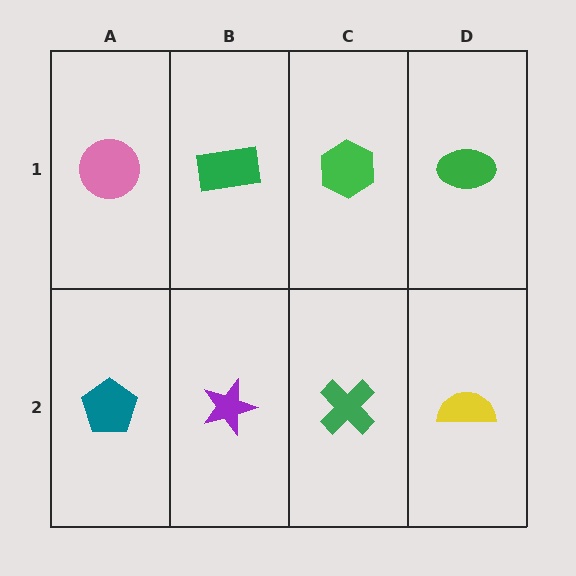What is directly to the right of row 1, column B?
A green hexagon.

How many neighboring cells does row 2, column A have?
2.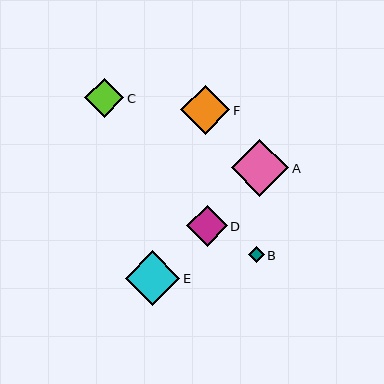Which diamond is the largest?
Diamond A is the largest with a size of approximately 57 pixels.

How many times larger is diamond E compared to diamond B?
Diamond E is approximately 3.5 times the size of diamond B.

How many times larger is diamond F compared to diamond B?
Diamond F is approximately 3.1 times the size of diamond B.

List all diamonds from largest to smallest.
From largest to smallest: A, E, F, D, C, B.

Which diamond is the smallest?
Diamond B is the smallest with a size of approximately 16 pixels.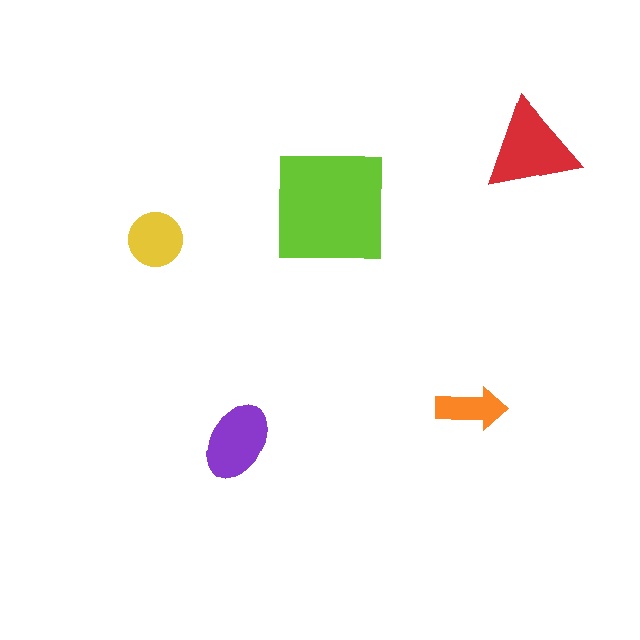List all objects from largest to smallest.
The lime square, the red triangle, the purple ellipse, the yellow circle, the orange arrow.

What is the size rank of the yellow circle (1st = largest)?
4th.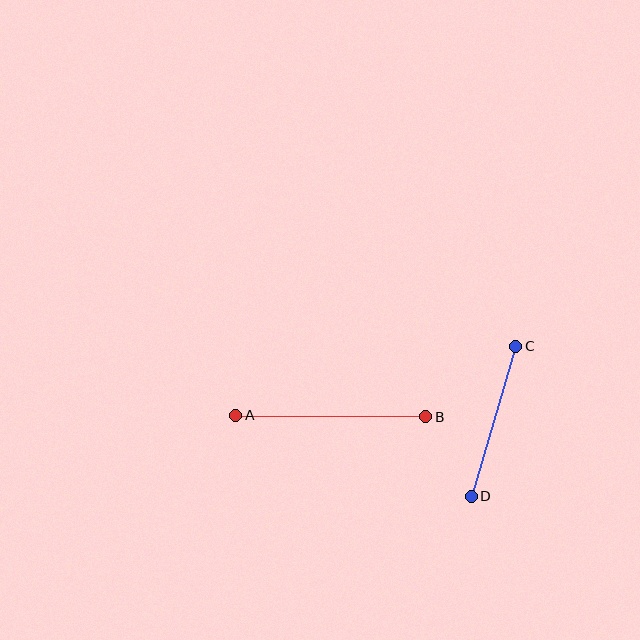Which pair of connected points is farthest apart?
Points A and B are farthest apart.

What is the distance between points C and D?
The distance is approximately 157 pixels.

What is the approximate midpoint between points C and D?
The midpoint is at approximately (494, 421) pixels.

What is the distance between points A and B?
The distance is approximately 190 pixels.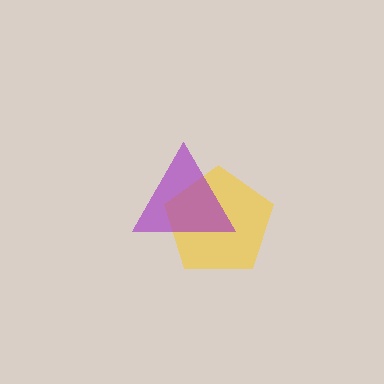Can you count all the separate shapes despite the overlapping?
Yes, there are 2 separate shapes.